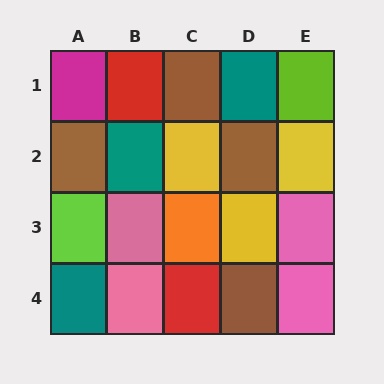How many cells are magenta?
1 cell is magenta.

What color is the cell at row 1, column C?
Brown.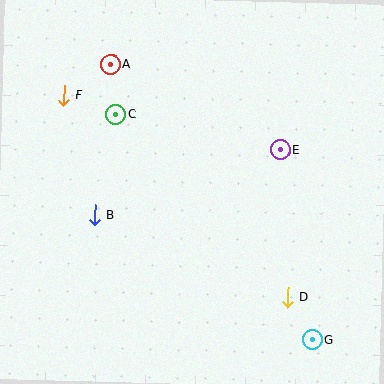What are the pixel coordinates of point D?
Point D is at (288, 297).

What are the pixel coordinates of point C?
Point C is at (116, 114).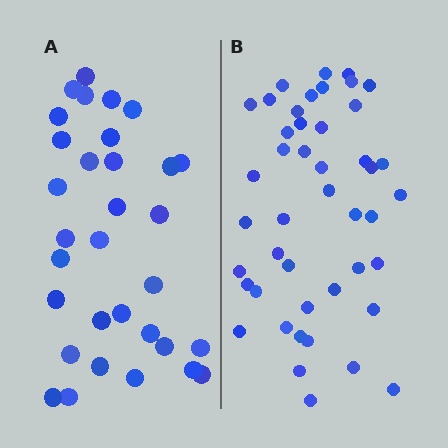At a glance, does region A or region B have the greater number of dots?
Region B (the right region) has more dots.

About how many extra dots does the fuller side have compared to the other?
Region B has approximately 15 more dots than region A.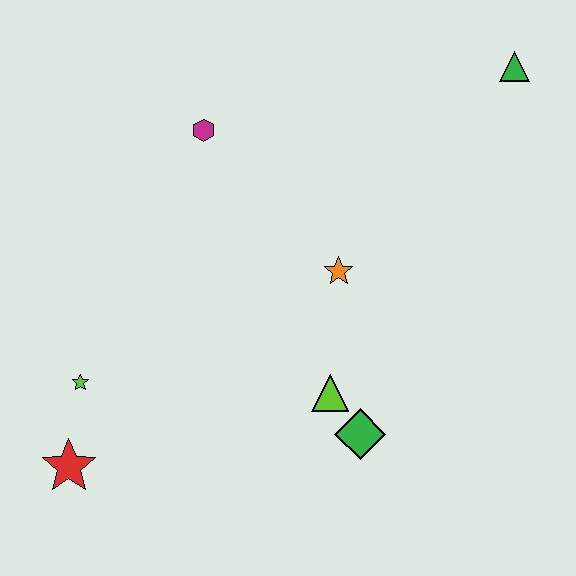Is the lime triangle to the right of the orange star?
No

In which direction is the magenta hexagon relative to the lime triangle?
The magenta hexagon is above the lime triangle.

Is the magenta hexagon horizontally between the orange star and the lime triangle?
No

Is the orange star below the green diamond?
No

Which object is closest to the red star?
The lime star is closest to the red star.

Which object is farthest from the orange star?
The red star is farthest from the orange star.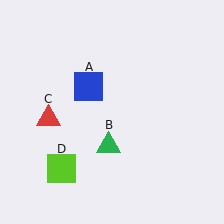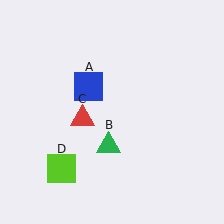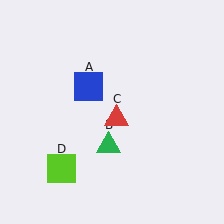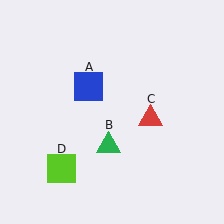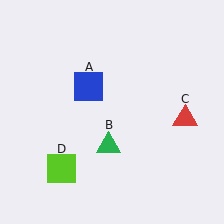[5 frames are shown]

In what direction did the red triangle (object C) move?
The red triangle (object C) moved right.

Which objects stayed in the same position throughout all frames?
Blue square (object A) and green triangle (object B) and lime square (object D) remained stationary.